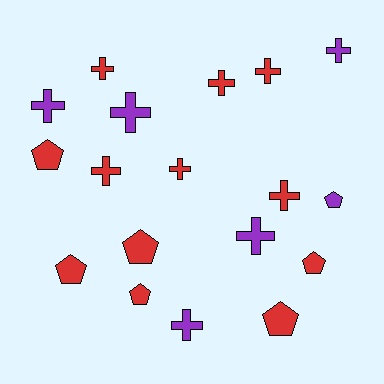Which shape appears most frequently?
Cross, with 11 objects.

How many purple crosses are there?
There are 5 purple crosses.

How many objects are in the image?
There are 18 objects.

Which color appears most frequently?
Red, with 12 objects.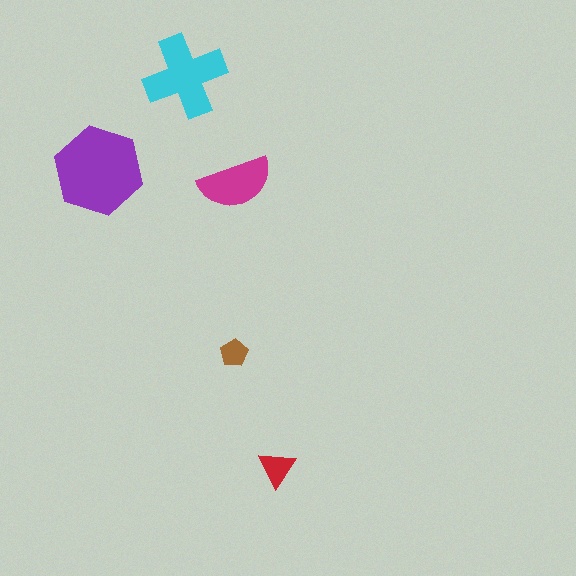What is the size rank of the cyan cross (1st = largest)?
2nd.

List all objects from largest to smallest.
The purple hexagon, the cyan cross, the magenta semicircle, the red triangle, the brown pentagon.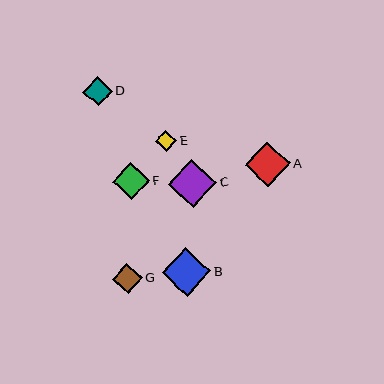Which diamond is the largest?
Diamond B is the largest with a size of approximately 49 pixels.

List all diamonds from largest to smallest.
From largest to smallest: B, C, A, F, G, D, E.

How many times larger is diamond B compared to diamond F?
Diamond B is approximately 1.3 times the size of diamond F.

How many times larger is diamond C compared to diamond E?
Diamond C is approximately 2.3 times the size of diamond E.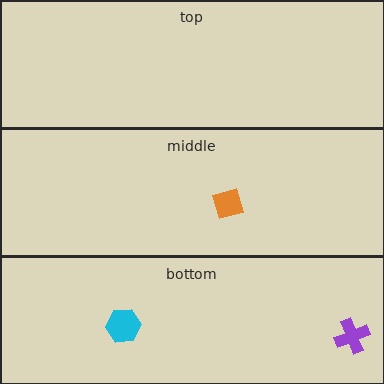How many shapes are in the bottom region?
2.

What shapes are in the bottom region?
The cyan hexagon, the purple cross.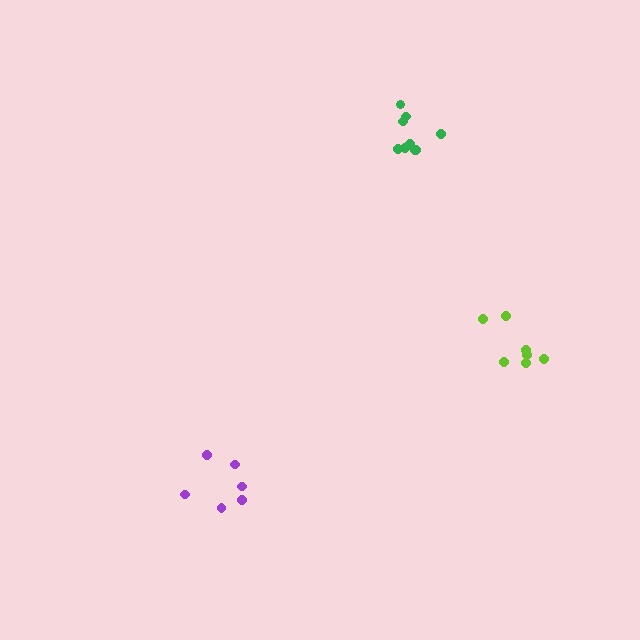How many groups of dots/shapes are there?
There are 3 groups.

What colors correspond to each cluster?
The clusters are colored: lime, green, purple.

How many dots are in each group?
Group 1: 7 dots, Group 2: 9 dots, Group 3: 6 dots (22 total).